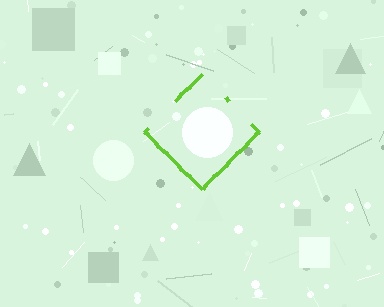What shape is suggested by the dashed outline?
The dashed outline suggests a diamond.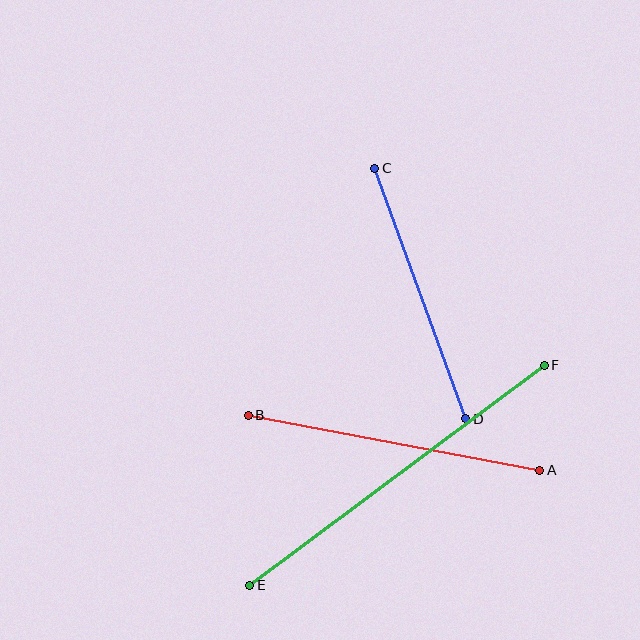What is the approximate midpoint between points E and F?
The midpoint is at approximately (397, 475) pixels.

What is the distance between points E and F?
The distance is approximately 368 pixels.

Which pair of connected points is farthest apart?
Points E and F are farthest apart.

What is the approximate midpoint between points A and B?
The midpoint is at approximately (394, 443) pixels.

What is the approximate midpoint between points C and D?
The midpoint is at approximately (420, 293) pixels.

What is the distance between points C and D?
The distance is approximately 267 pixels.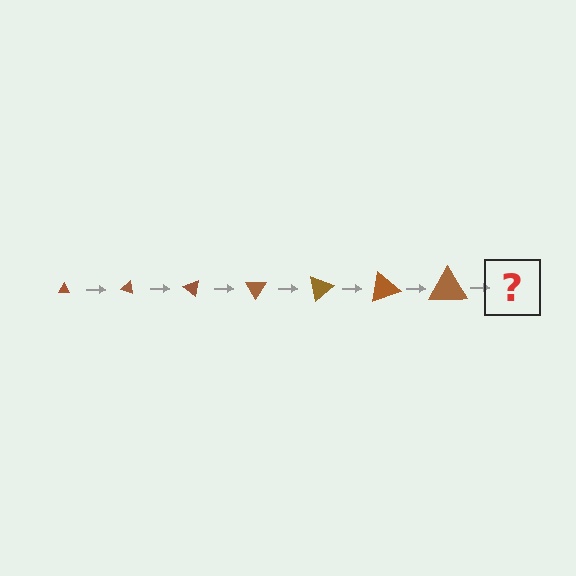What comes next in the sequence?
The next element should be a triangle, larger than the previous one and rotated 140 degrees from the start.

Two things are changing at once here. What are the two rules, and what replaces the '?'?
The two rules are that the triangle grows larger each step and it rotates 20 degrees each step. The '?' should be a triangle, larger than the previous one and rotated 140 degrees from the start.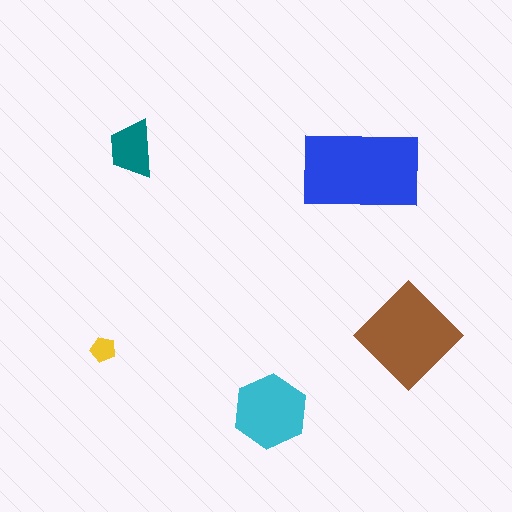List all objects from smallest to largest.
The yellow pentagon, the teal trapezoid, the cyan hexagon, the brown diamond, the blue rectangle.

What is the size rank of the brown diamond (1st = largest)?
2nd.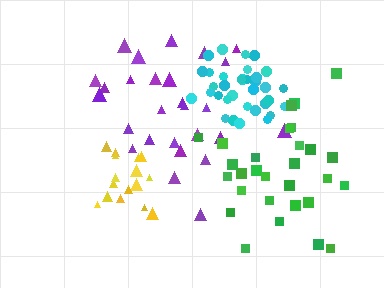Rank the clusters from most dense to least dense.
cyan, yellow, purple, green.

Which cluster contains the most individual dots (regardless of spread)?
Cyan (35).